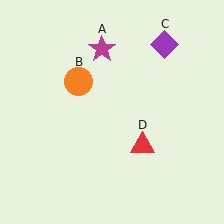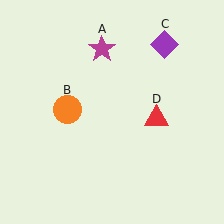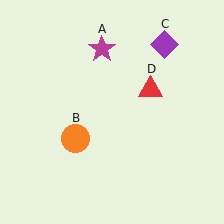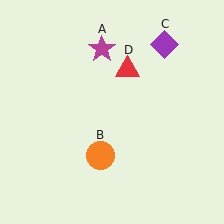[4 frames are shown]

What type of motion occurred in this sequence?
The orange circle (object B), red triangle (object D) rotated counterclockwise around the center of the scene.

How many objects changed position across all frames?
2 objects changed position: orange circle (object B), red triangle (object D).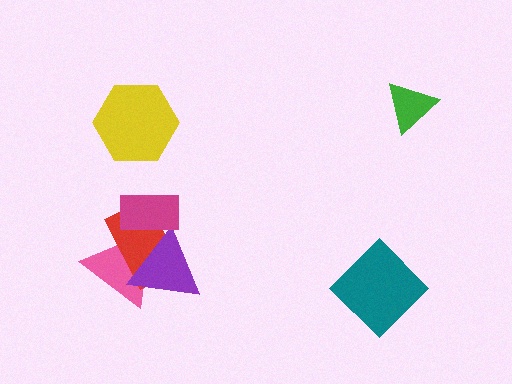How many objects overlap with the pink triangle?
3 objects overlap with the pink triangle.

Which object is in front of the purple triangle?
The magenta rectangle is in front of the purple triangle.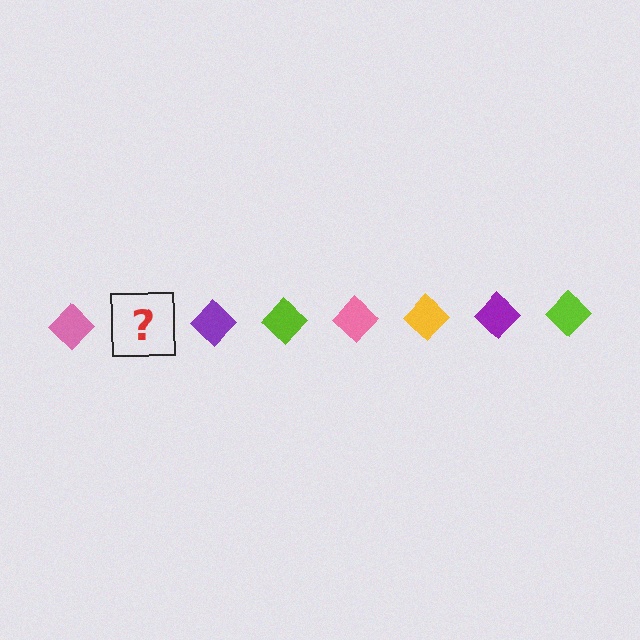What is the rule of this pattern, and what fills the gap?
The rule is that the pattern cycles through pink, yellow, purple, lime diamonds. The gap should be filled with a yellow diamond.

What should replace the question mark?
The question mark should be replaced with a yellow diamond.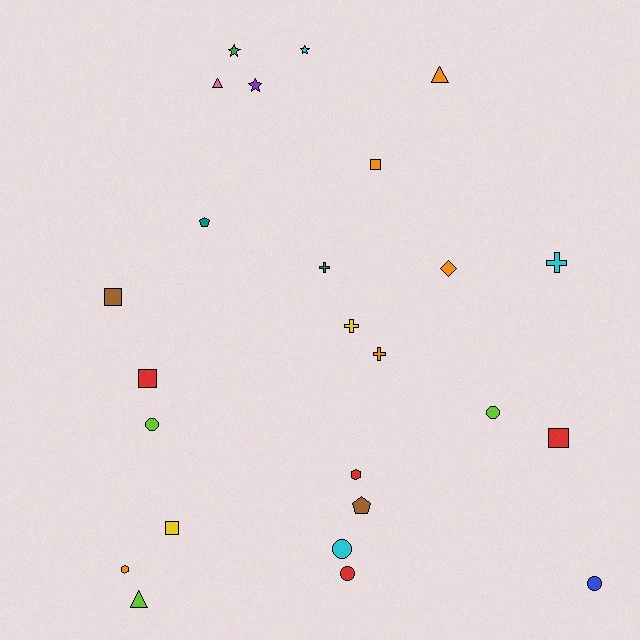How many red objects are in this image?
There are 4 red objects.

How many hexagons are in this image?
There are 2 hexagons.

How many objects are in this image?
There are 25 objects.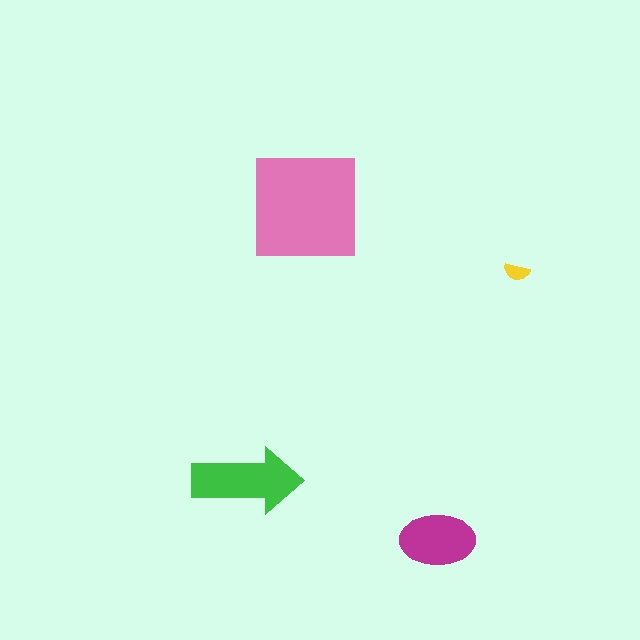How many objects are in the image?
There are 4 objects in the image.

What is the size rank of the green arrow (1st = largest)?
2nd.